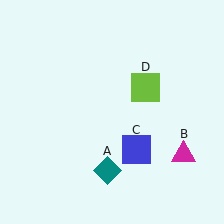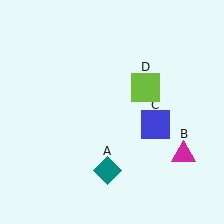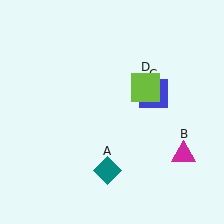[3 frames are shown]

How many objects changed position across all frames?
1 object changed position: blue square (object C).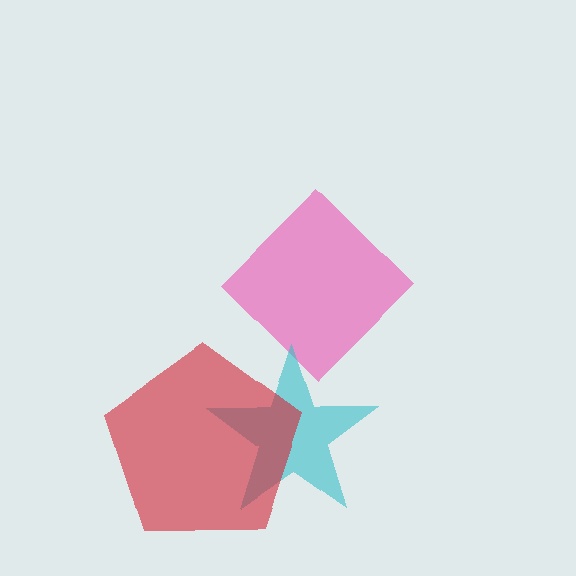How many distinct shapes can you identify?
There are 3 distinct shapes: a pink diamond, a cyan star, a red pentagon.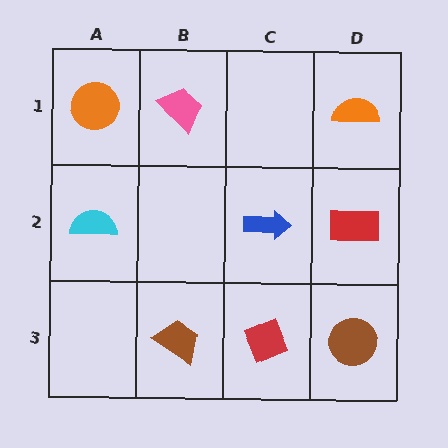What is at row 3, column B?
A brown trapezoid.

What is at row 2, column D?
A red rectangle.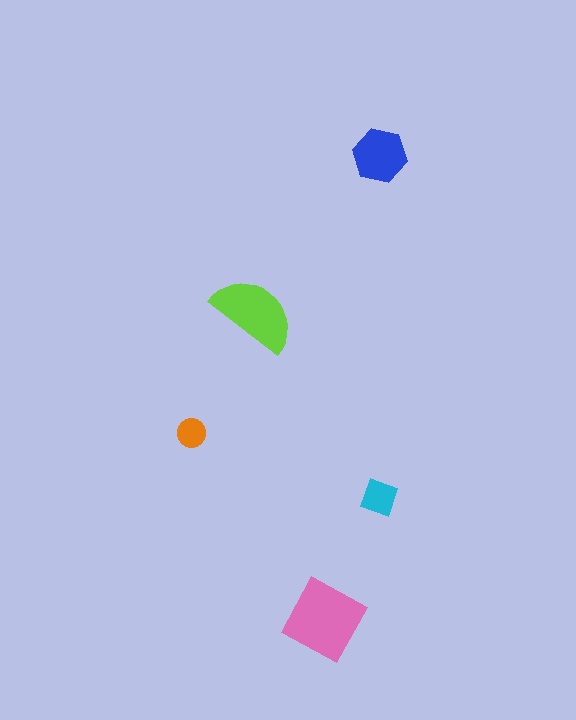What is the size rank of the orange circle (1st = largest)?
5th.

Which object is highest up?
The blue hexagon is topmost.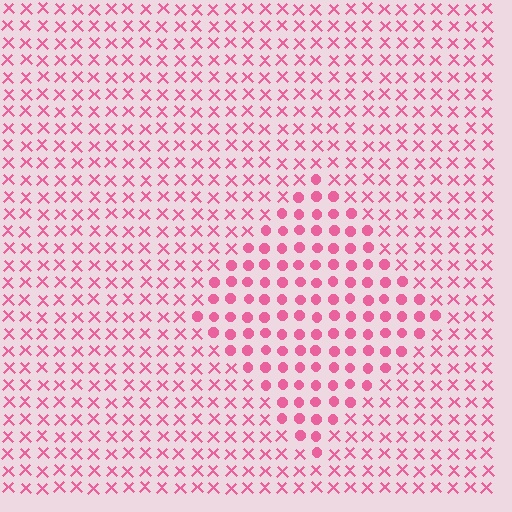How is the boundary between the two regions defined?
The boundary is defined by a change in element shape: circles inside vs. X marks outside. All elements share the same color and spacing.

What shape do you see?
I see a diamond.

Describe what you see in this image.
The image is filled with small pink elements arranged in a uniform grid. A diamond-shaped region contains circles, while the surrounding area contains X marks. The boundary is defined purely by the change in element shape.